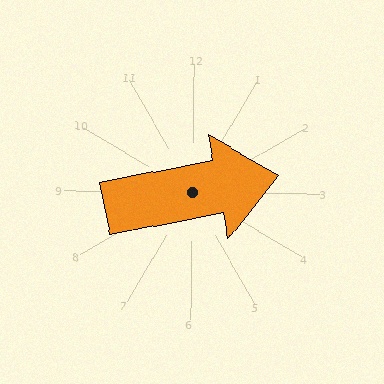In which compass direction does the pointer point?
East.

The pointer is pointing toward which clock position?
Roughly 3 o'clock.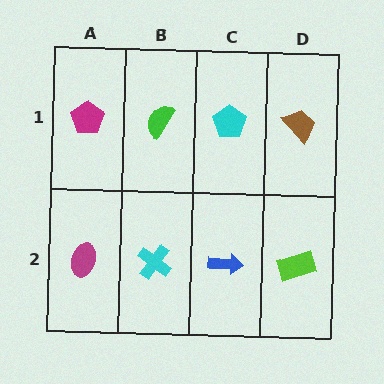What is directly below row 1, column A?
A magenta ellipse.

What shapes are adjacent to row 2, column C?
A cyan pentagon (row 1, column C), a cyan cross (row 2, column B), a lime rectangle (row 2, column D).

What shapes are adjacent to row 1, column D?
A lime rectangle (row 2, column D), a cyan pentagon (row 1, column C).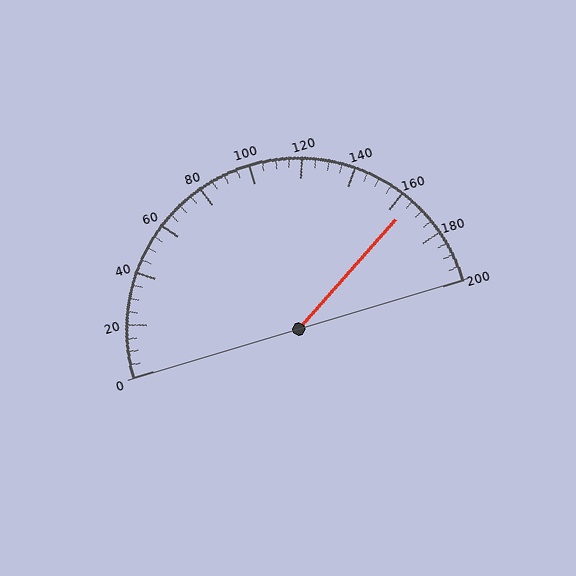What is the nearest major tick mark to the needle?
The nearest major tick mark is 160.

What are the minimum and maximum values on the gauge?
The gauge ranges from 0 to 200.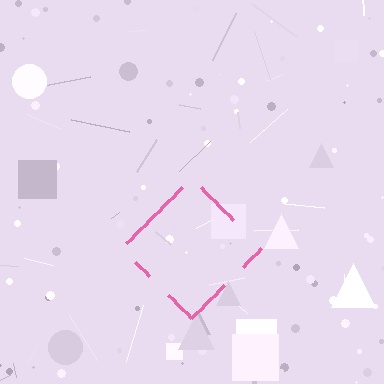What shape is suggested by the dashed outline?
The dashed outline suggests a diamond.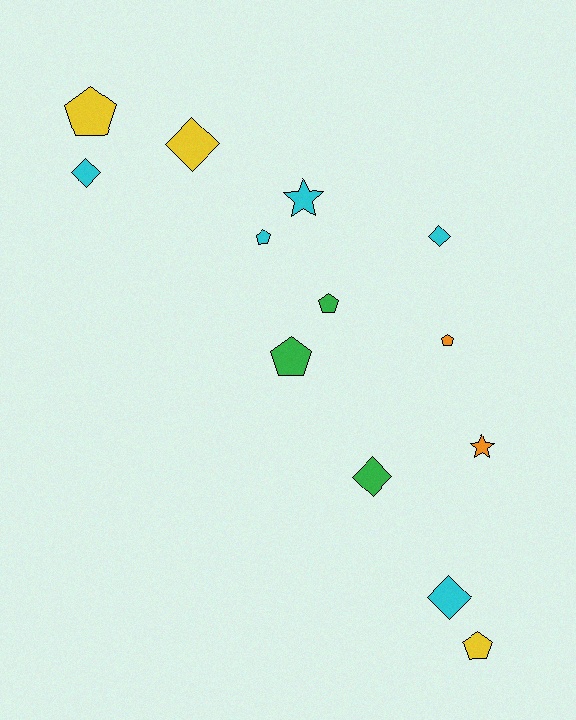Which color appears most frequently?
Cyan, with 5 objects.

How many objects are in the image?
There are 13 objects.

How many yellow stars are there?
There are no yellow stars.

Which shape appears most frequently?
Pentagon, with 6 objects.